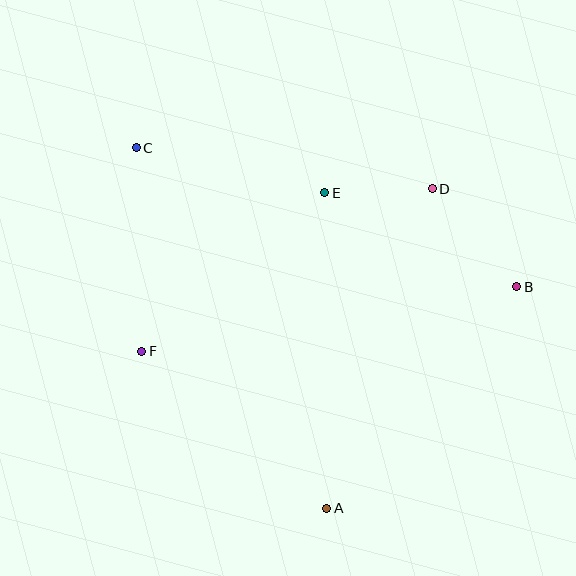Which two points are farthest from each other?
Points A and C are farthest from each other.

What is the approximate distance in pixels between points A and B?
The distance between A and B is approximately 292 pixels.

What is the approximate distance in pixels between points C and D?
The distance between C and D is approximately 299 pixels.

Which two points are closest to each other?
Points D and E are closest to each other.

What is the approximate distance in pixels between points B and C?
The distance between B and C is approximately 405 pixels.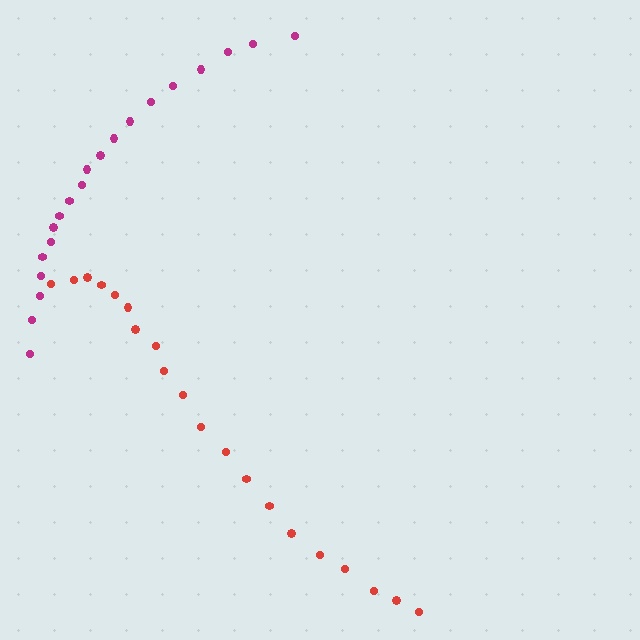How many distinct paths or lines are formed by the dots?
There are 2 distinct paths.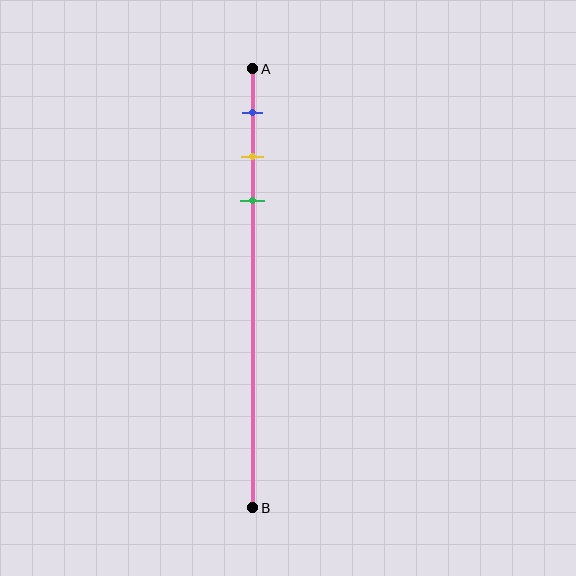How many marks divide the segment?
There are 3 marks dividing the segment.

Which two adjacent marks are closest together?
The yellow and green marks are the closest adjacent pair.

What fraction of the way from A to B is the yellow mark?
The yellow mark is approximately 20% (0.2) of the way from A to B.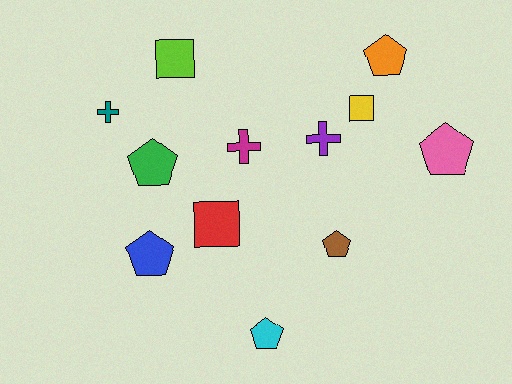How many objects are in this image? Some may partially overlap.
There are 12 objects.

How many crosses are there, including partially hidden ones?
There are 3 crosses.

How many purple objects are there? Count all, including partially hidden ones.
There is 1 purple object.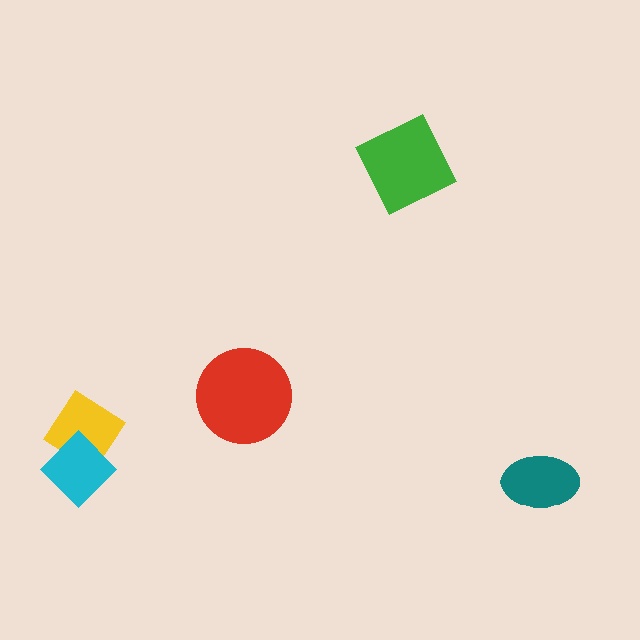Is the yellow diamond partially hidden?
Yes, it is partially covered by another shape.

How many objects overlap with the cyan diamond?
1 object overlaps with the cyan diamond.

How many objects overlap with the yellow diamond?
1 object overlaps with the yellow diamond.